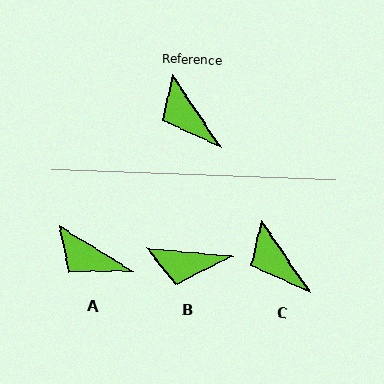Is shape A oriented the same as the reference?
No, it is off by about 24 degrees.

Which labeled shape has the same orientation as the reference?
C.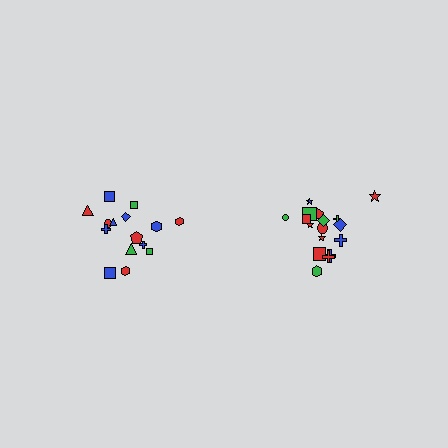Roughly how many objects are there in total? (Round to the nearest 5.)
Roughly 35 objects in total.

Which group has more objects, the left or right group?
The right group.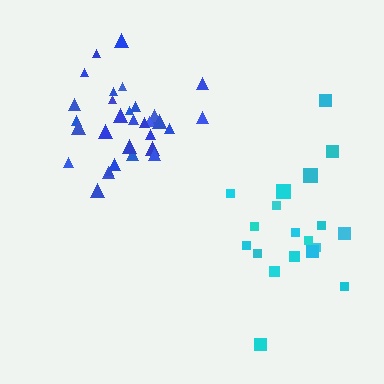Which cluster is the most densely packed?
Blue.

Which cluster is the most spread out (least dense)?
Cyan.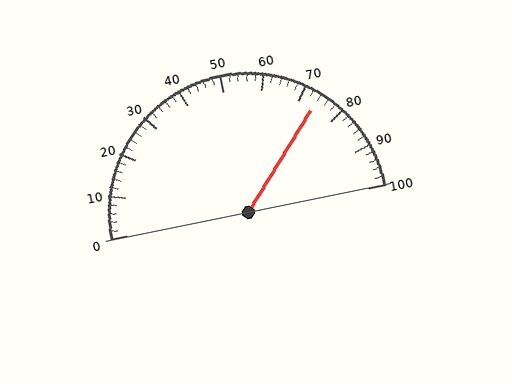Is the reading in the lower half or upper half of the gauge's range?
The reading is in the upper half of the range (0 to 100).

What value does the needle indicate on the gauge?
The needle indicates approximately 74.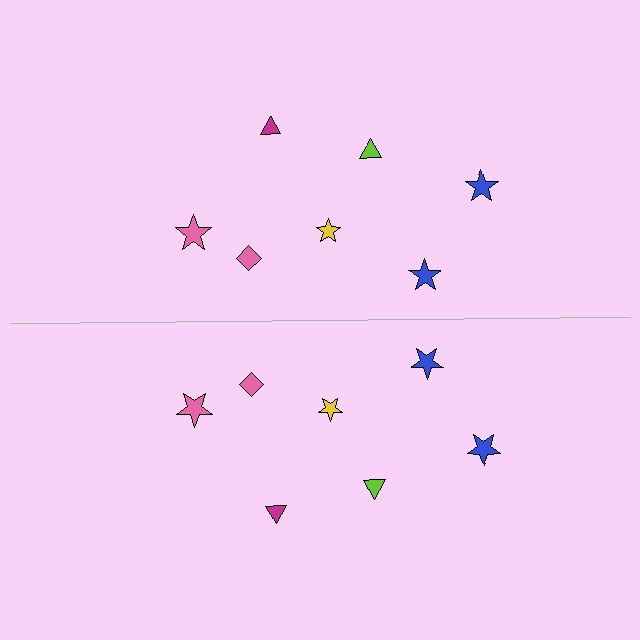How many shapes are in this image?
There are 14 shapes in this image.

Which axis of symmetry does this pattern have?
The pattern has a horizontal axis of symmetry running through the center of the image.